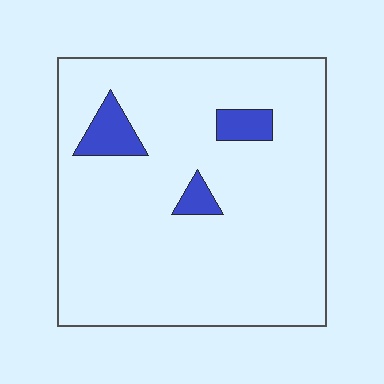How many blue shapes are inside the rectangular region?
3.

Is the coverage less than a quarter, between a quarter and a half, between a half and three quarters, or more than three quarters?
Less than a quarter.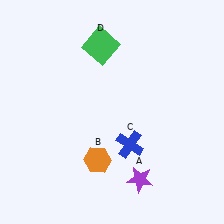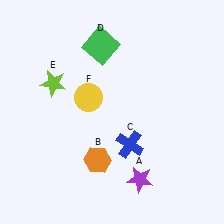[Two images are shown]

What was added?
A lime star (E), a yellow circle (F) were added in Image 2.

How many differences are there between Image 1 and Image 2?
There are 2 differences between the two images.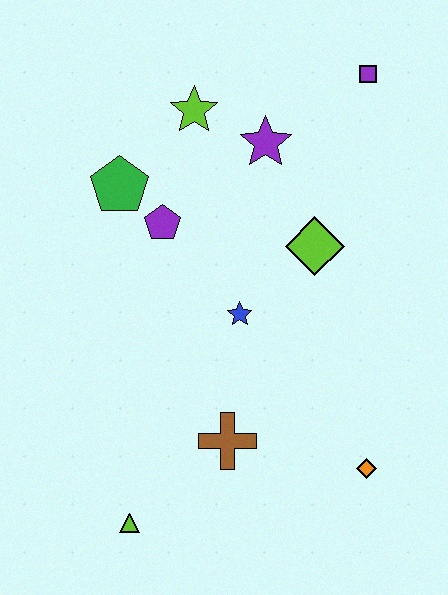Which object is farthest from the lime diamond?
The lime triangle is farthest from the lime diamond.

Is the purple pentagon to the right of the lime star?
No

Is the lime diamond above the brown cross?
Yes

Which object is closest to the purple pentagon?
The green pentagon is closest to the purple pentagon.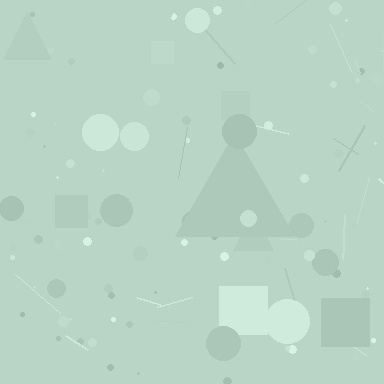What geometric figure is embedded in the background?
A triangle is embedded in the background.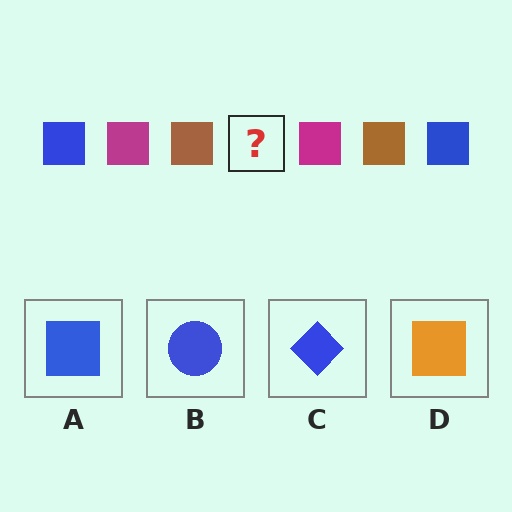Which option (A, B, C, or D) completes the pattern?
A.